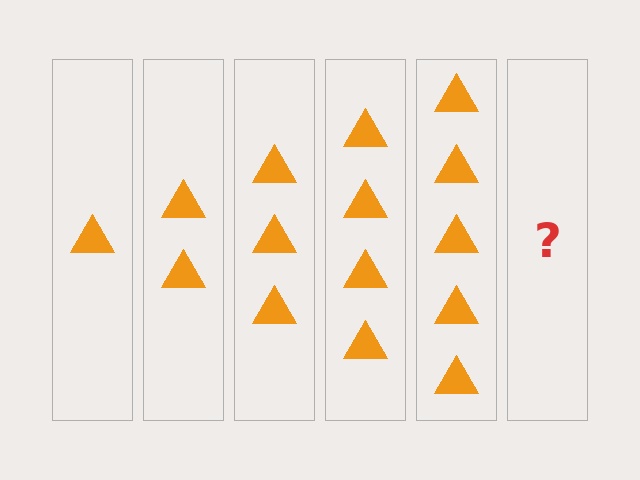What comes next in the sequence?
The next element should be 6 triangles.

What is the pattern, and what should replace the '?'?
The pattern is that each step adds one more triangle. The '?' should be 6 triangles.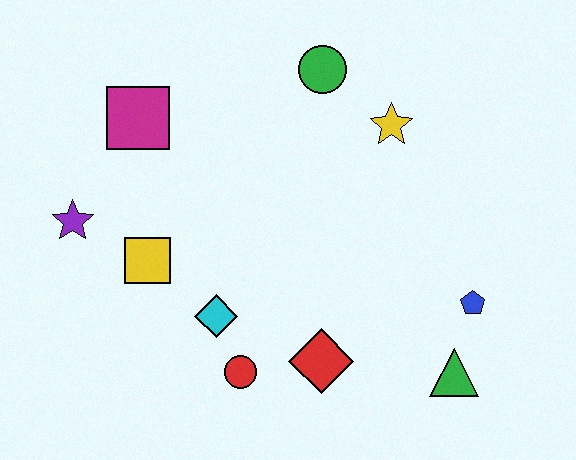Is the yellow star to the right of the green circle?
Yes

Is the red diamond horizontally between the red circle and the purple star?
No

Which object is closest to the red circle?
The cyan diamond is closest to the red circle.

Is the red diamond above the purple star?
No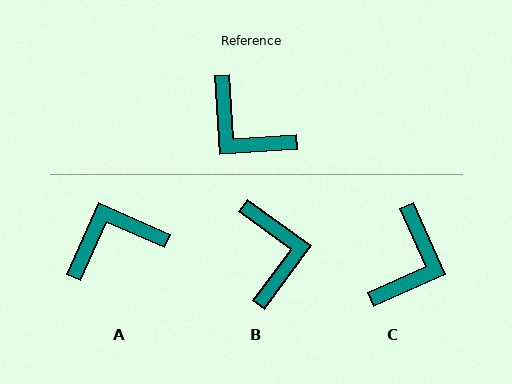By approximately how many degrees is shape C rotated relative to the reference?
Approximately 110 degrees counter-clockwise.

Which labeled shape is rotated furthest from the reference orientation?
B, about 141 degrees away.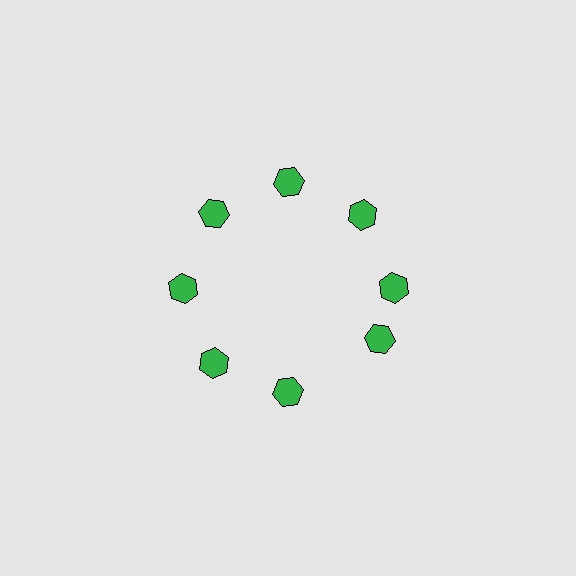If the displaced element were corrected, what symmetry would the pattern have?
It would have 8-fold rotational symmetry — the pattern would map onto itself every 45 degrees.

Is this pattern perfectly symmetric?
No. The 8 green hexagons are arranged in a ring, but one element near the 4 o'clock position is rotated out of alignment along the ring, breaking the 8-fold rotational symmetry.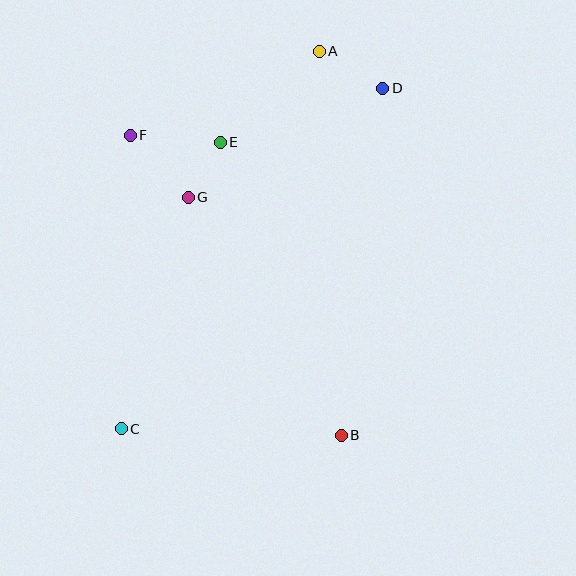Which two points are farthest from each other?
Points C and D are farthest from each other.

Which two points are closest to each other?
Points E and G are closest to each other.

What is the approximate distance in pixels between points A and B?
The distance between A and B is approximately 384 pixels.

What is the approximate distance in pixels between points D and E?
The distance between D and E is approximately 171 pixels.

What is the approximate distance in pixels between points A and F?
The distance between A and F is approximately 207 pixels.